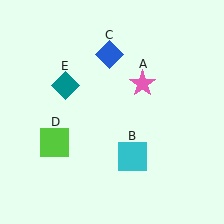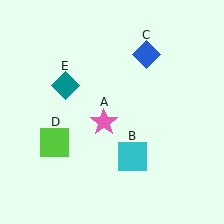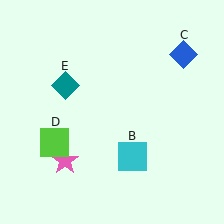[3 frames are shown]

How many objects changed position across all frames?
2 objects changed position: pink star (object A), blue diamond (object C).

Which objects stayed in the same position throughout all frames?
Cyan square (object B) and lime square (object D) and teal diamond (object E) remained stationary.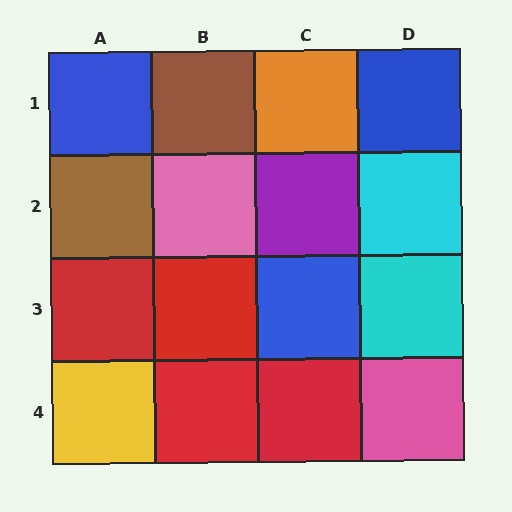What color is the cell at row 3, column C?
Blue.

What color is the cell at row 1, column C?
Orange.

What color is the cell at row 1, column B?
Brown.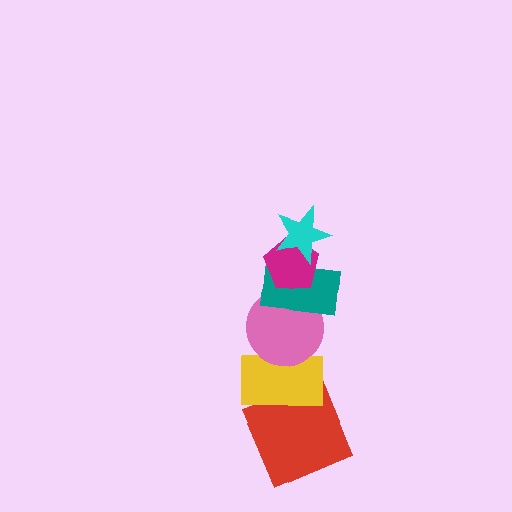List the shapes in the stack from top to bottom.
From top to bottom: the cyan star, the magenta pentagon, the teal rectangle, the pink circle, the yellow rectangle, the red square.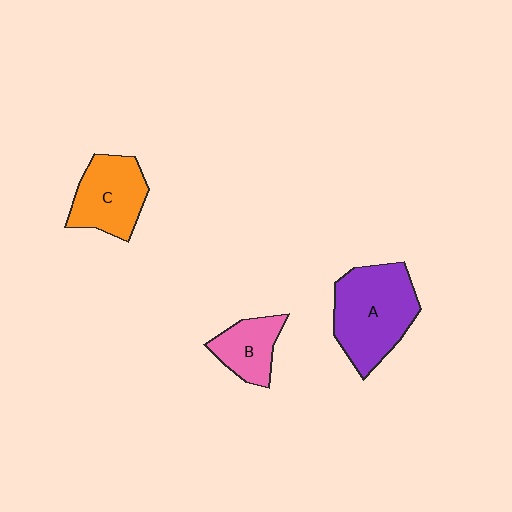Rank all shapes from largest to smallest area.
From largest to smallest: A (purple), C (orange), B (pink).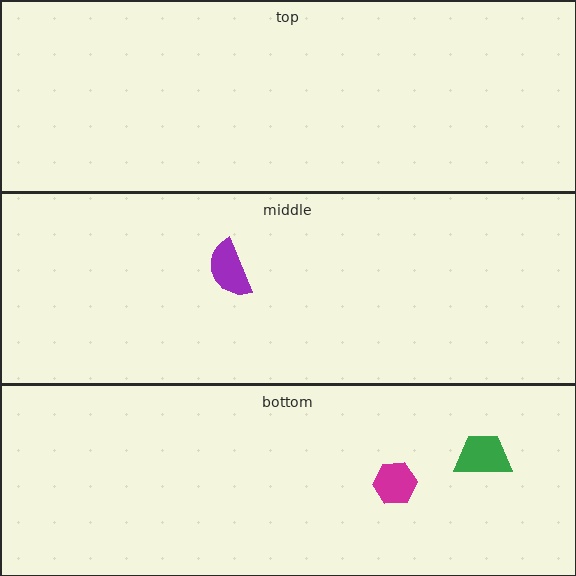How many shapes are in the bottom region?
2.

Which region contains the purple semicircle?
The middle region.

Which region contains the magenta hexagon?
The bottom region.